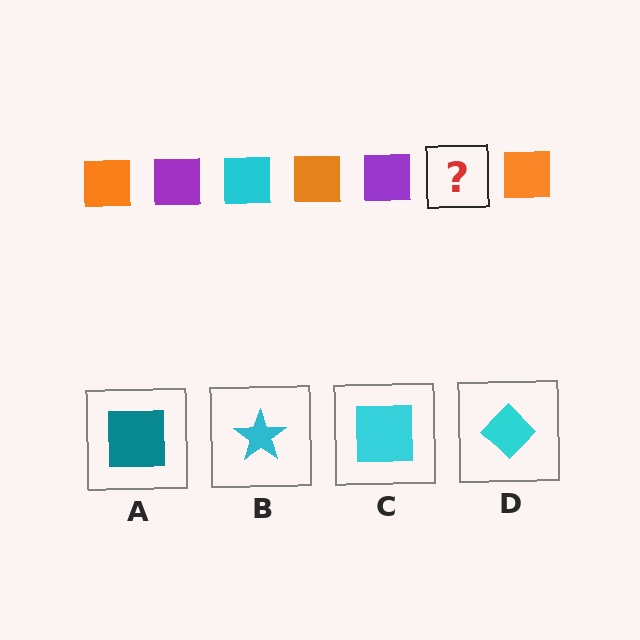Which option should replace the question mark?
Option C.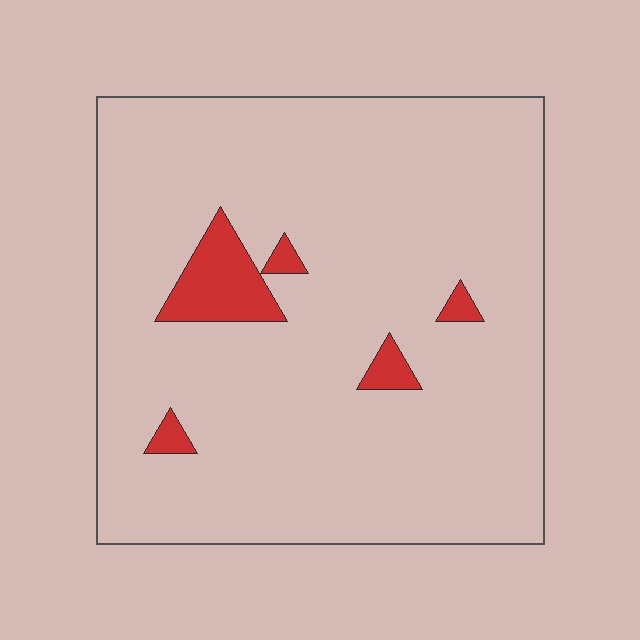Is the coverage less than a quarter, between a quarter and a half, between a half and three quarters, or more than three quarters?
Less than a quarter.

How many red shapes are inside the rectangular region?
5.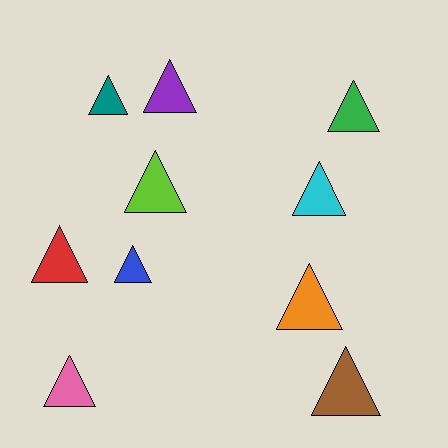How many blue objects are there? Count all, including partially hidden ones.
There is 1 blue object.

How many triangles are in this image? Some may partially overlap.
There are 10 triangles.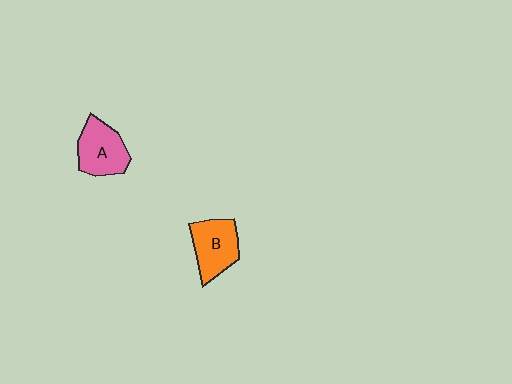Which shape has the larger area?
Shape A (pink).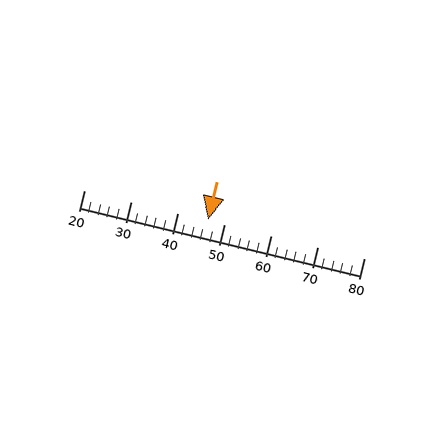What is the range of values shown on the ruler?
The ruler shows values from 20 to 80.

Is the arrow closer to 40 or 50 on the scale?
The arrow is closer to 50.